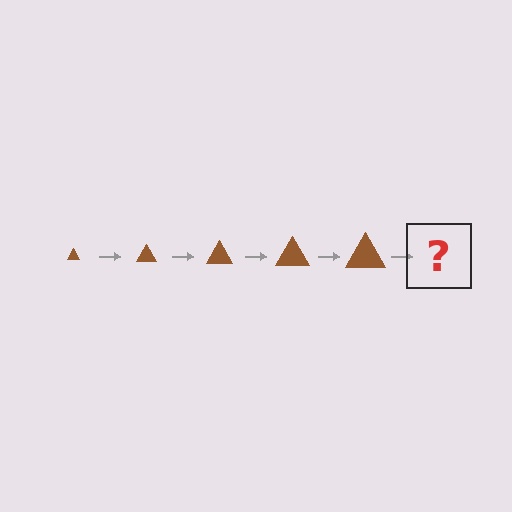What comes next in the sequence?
The next element should be a brown triangle, larger than the previous one.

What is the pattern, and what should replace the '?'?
The pattern is that the triangle gets progressively larger each step. The '?' should be a brown triangle, larger than the previous one.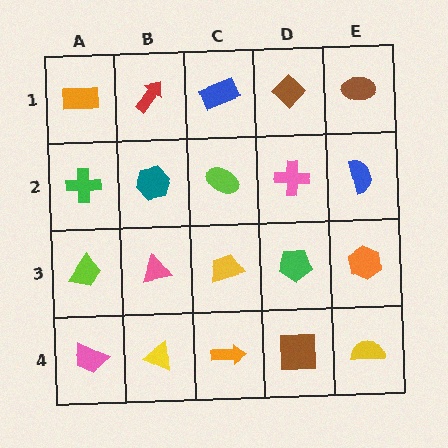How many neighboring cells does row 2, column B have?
4.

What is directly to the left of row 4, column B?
A pink trapezoid.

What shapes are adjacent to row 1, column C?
A lime ellipse (row 2, column C), a red arrow (row 1, column B), a brown diamond (row 1, column D).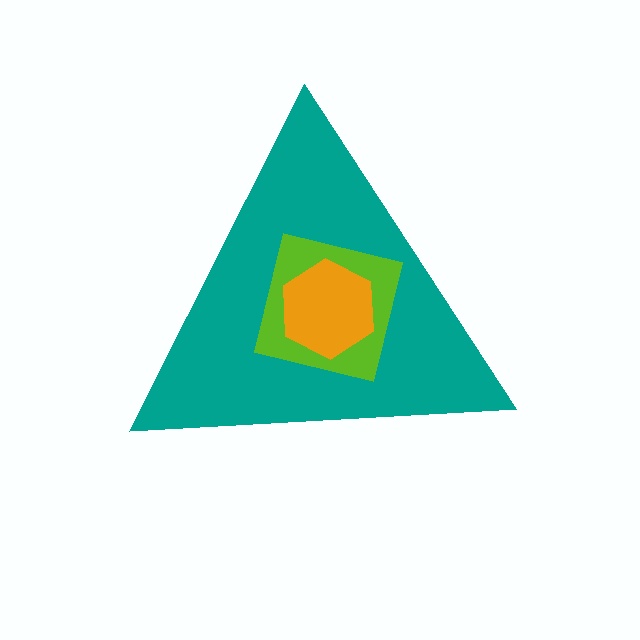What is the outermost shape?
The teal triangle.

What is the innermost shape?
The orange hexagon.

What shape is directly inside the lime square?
The orange hexagon.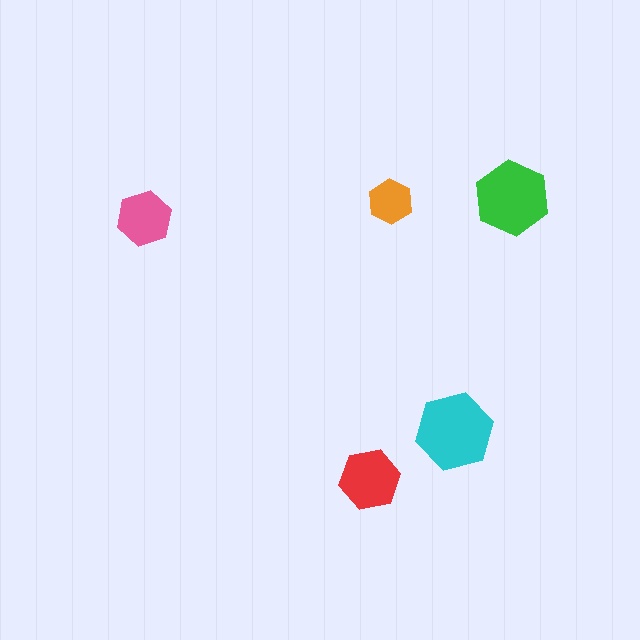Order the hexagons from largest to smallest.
the cyan one, the green one, the red one, the pink one, the orange one.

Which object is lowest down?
The red hexagon is bottommost.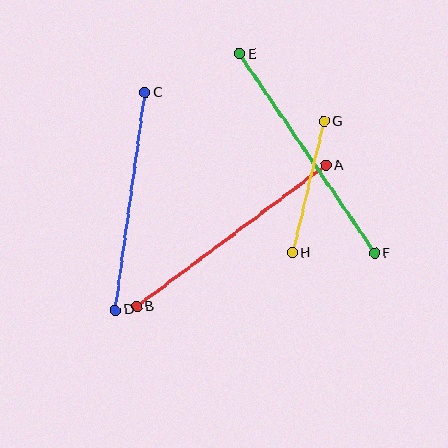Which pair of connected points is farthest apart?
Points E and F are farthest apart.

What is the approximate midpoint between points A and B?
The midpoint is at approximately (231, 236) pixels.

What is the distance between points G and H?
The distance is approximately 135 pixels.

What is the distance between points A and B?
The distance is approximately 236 pixels.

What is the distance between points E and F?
The distance is approximately 241 pixels.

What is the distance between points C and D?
The distance is approximately 220 pixels.